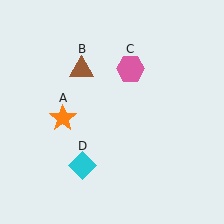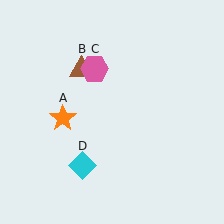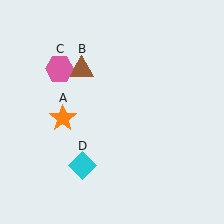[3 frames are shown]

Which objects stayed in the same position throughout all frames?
Orange star (object A) and brown triangle (object B) and cyan diamond (object D) remained stationary.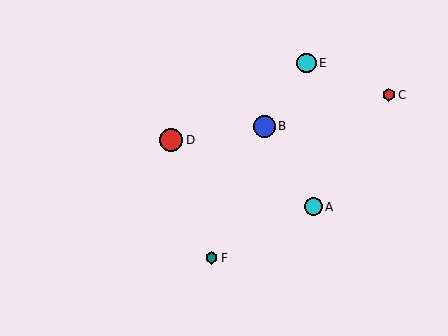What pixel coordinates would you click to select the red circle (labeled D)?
Click at (171, 140) to select the red circle D.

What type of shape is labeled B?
Shape B is a blue circle.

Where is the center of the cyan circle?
The center of the cyan circle is at (306, 63).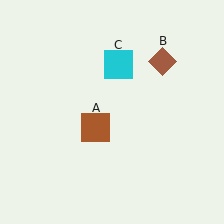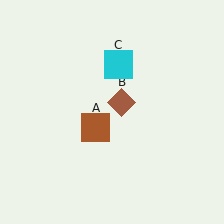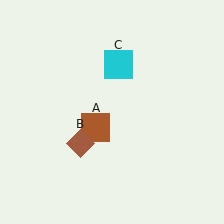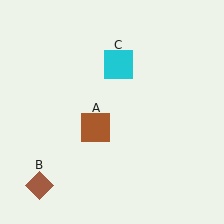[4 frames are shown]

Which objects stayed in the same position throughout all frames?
Brown square (object A) and cyan square (object C) remained stationary.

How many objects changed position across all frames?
1 object changed position: brown diamond (object B).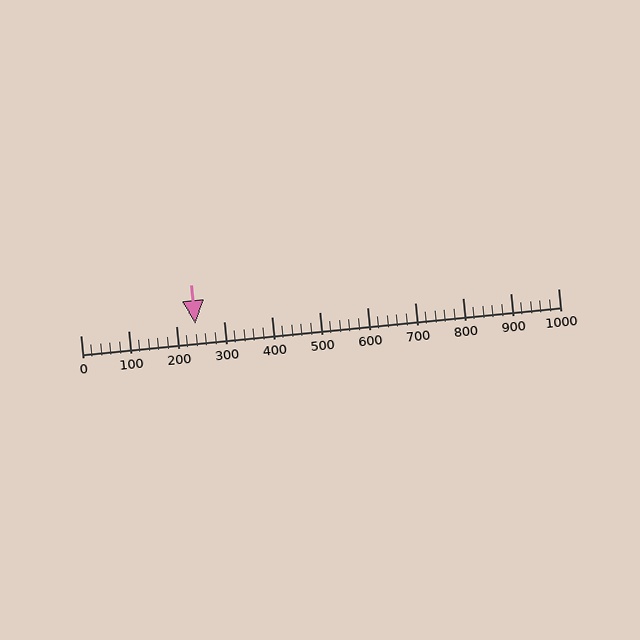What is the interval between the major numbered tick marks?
The major tick marks are spaced 100 units apart.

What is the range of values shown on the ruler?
The ruler shows values from 0 to 1000.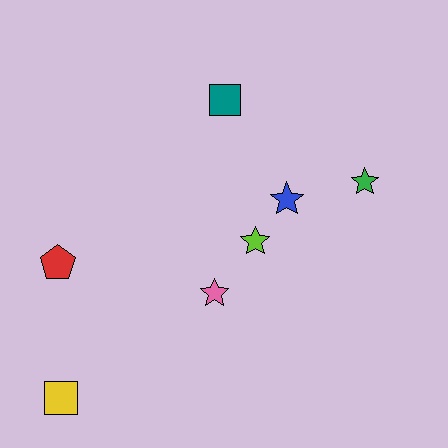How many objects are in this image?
There are 7 objects.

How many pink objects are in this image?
There is 1 pink object.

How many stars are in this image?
There are 4 stars.